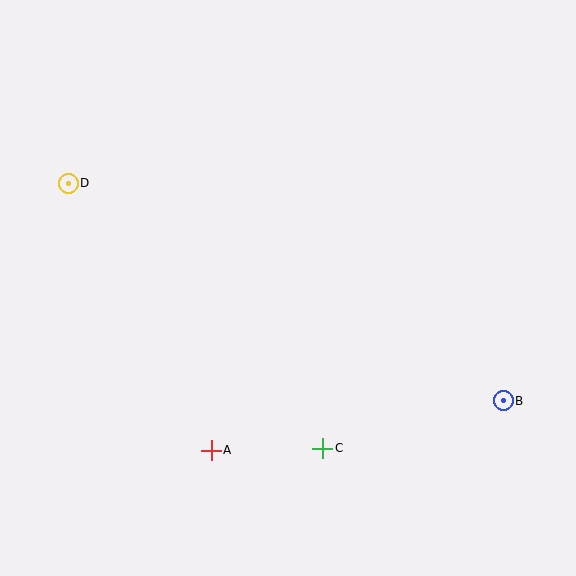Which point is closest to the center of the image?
Point C at (323, 448) is closest to the center.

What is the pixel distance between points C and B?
The distance between C and B is 187 pixels.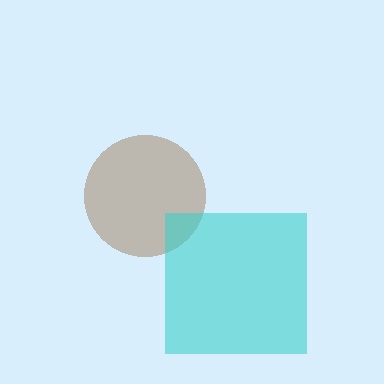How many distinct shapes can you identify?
There are 2 distinct shapes: a brown circle, a cyan square.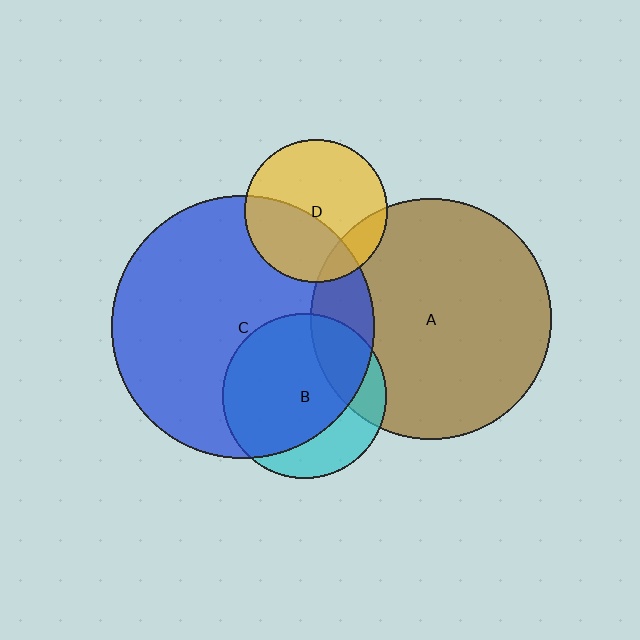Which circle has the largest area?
Circle C (blue).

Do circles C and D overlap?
Yes.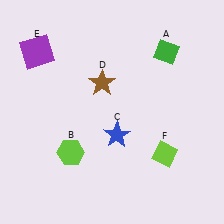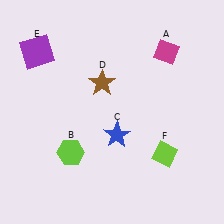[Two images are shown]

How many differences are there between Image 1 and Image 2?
There is 1 difference between the two images.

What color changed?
The diamond (A) changed from green in Image 1 to magenta in Image 2.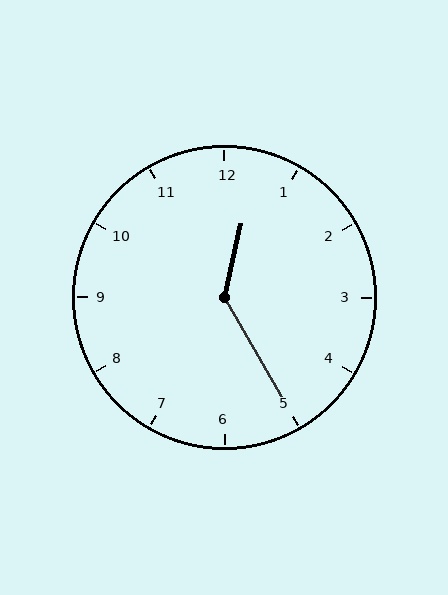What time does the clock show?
12:25.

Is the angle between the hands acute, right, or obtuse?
It is obtuse.